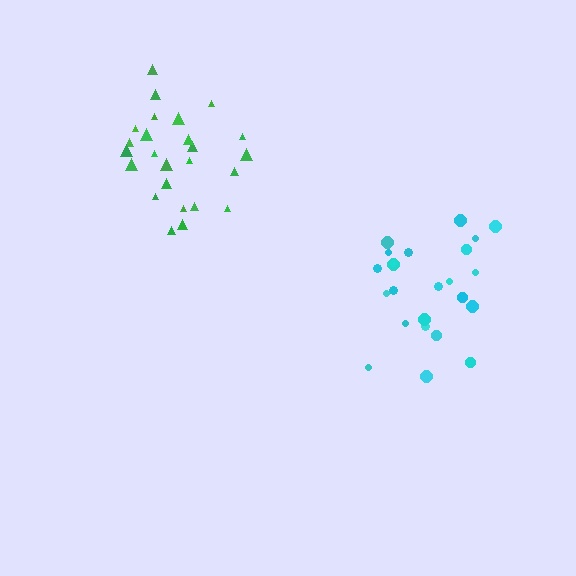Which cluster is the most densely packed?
Cyan.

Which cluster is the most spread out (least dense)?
Green.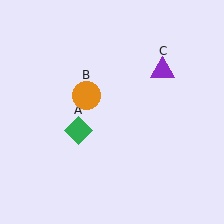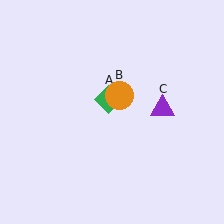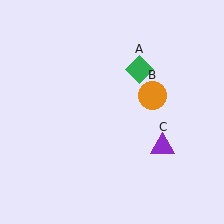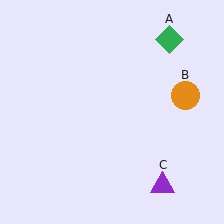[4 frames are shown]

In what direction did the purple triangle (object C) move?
The purple triangle (object C) moved down.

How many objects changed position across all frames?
3 objects changed position: green diamond (object A), orange circle (object B), purple triangle (object C).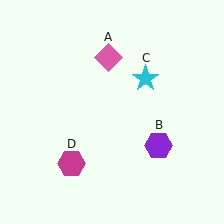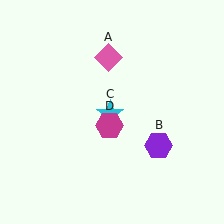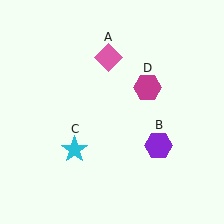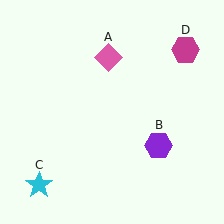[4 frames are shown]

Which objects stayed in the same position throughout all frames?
Pink diamond (object A) and purple hexagon (object B) remained stationary.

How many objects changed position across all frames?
2 objects changed position: cyan star (object C), magenta hexagon (object D).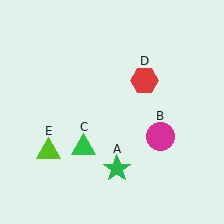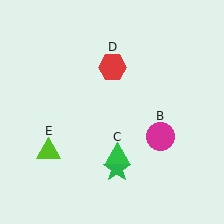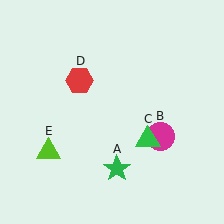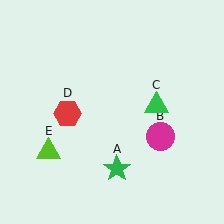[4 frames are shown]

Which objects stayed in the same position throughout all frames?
Green star (object A) and magenta circle (object B) and lime triangle (object E) remained stationary.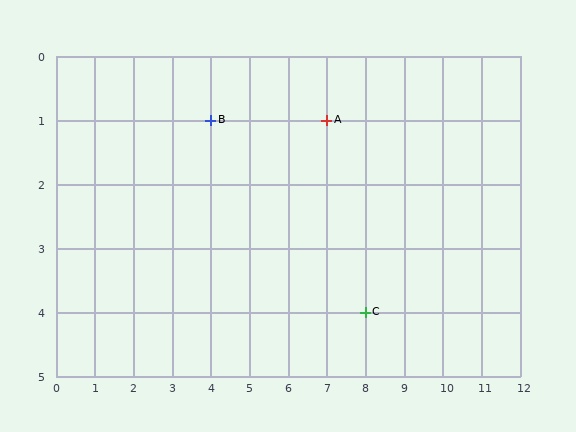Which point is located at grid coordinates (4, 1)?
Point B is at (4, 1).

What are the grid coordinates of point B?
Point B is at grid coordinates (4, 1).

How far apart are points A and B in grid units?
Points A and B are 3 columns apart.